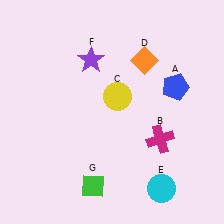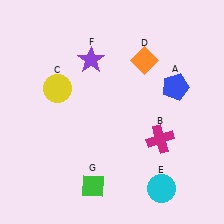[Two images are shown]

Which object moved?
The yellow circle (C) moved left.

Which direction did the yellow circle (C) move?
The yellow circle (C) moved left.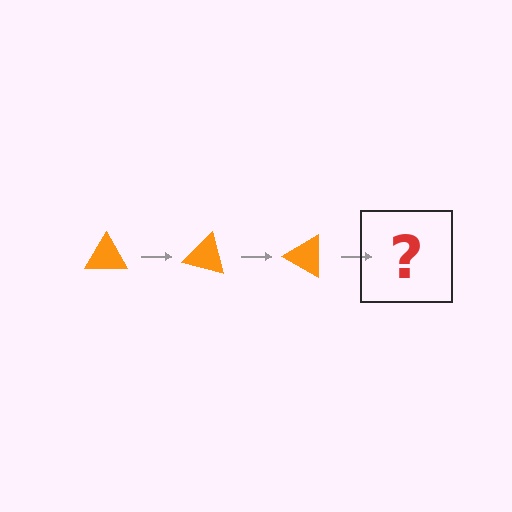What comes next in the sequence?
The next element should be an orange triangle rotated 45 degrees.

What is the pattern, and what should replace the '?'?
The pattern is that the triangle rotates 15 degrees each step. The '?' should be an orange triangle rotated 45 degrees.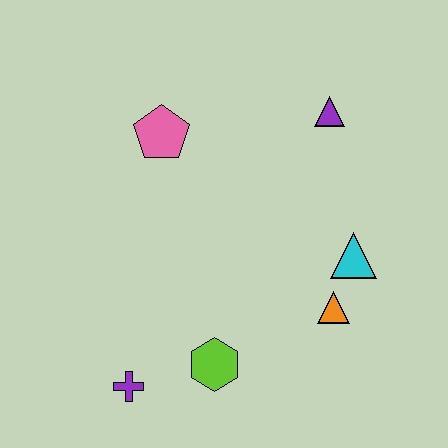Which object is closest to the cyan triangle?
The orange triangle is closest to the cyan triangle.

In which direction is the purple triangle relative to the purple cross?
The purple triangle is above the purple cross.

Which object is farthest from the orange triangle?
The pink pentagon is farthest from the orange triangle.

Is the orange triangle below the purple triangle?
Yes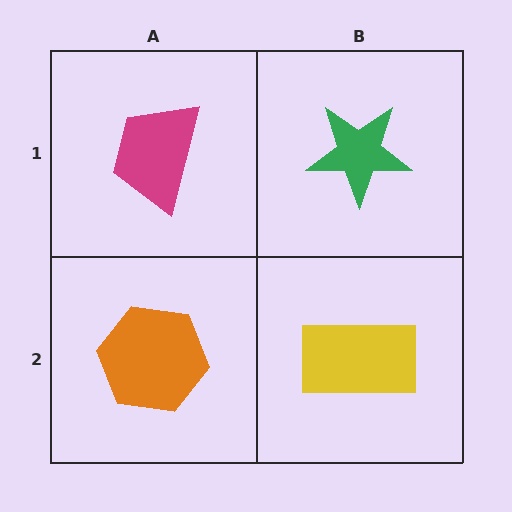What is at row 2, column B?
A yellow rectangle.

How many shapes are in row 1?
2 shapes.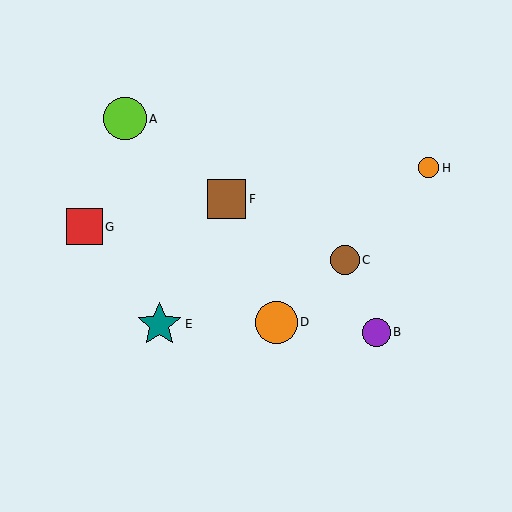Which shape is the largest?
The teal star (labeled E) is the largest.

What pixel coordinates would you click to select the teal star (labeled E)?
Click at (159, 324) to select the teal star E.